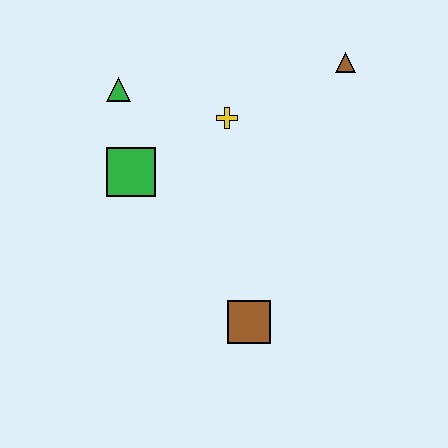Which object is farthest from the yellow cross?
The brown square is farthest from the yellow cross.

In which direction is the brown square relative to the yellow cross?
The brown square is below the yellow cross.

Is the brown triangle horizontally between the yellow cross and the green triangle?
No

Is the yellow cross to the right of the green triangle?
Yes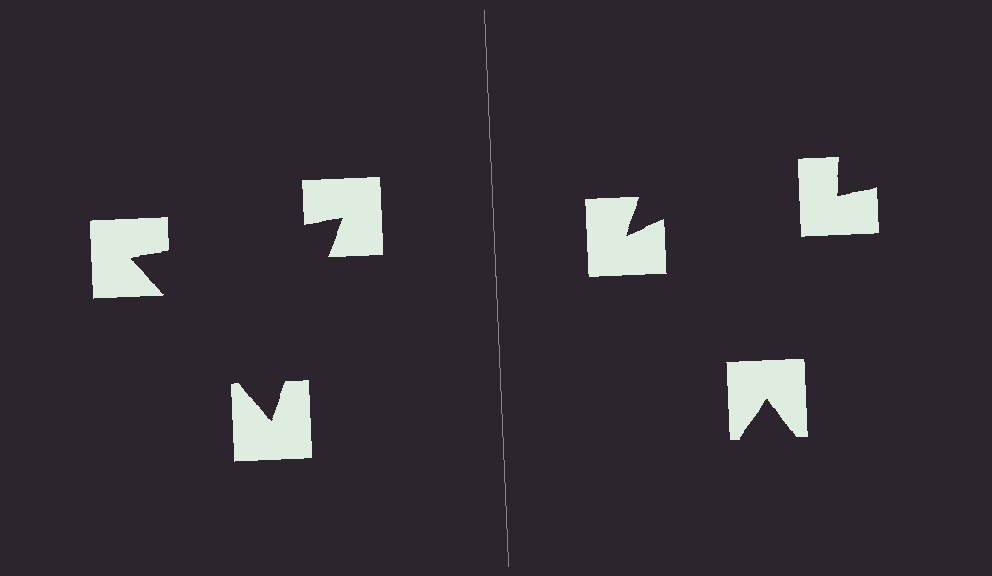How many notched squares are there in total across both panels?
6 — 3 on each side.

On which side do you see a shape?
An illusory triangle appears on the left side. On the right side the wedge cuts are rotated, so no coherent shape forms.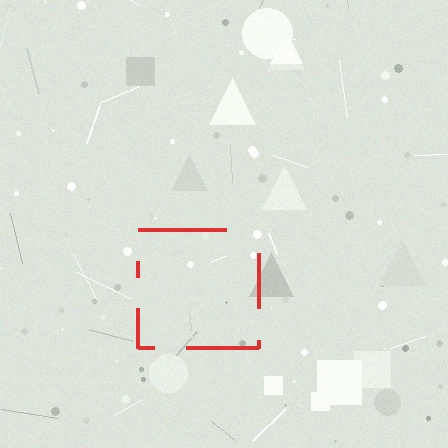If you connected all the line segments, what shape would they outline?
They would outline a square.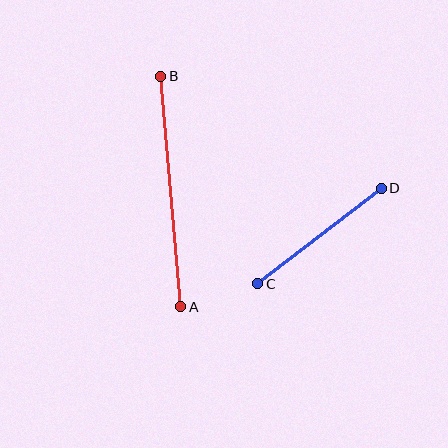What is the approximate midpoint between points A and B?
The midpoint is at approximately (171, 192) pixels.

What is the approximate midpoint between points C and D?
The midpoint is at approximately (320, 236) pixels.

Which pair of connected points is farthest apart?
Points A and B are farthest apart.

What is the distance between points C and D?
The distance is approximately 156 pixels.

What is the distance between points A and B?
The distance is approximately 231 pixels.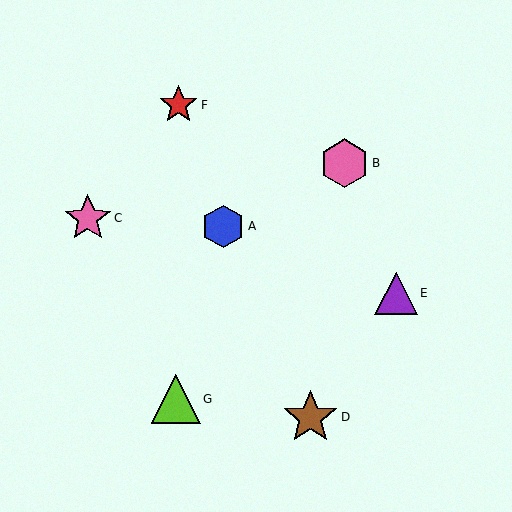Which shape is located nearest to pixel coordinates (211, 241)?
The blue hexagon (labeled A) at (223, 226) is nearest to that location.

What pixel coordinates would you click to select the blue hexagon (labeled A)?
Click at (223, 226) to select the blue hexagon A.